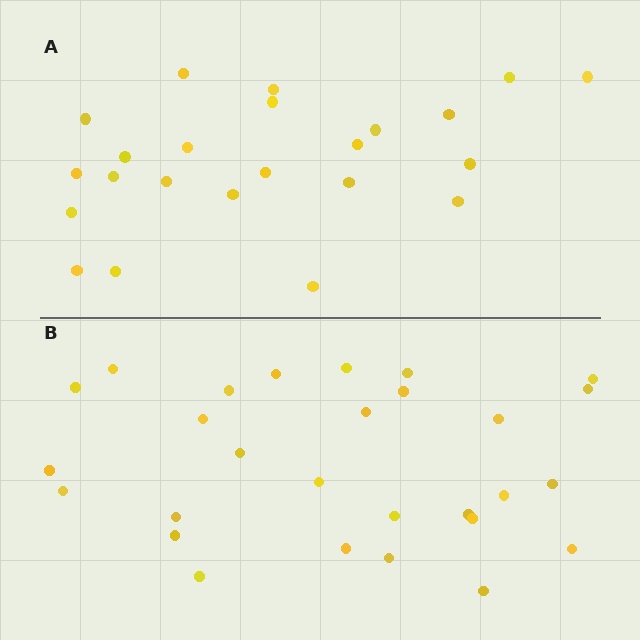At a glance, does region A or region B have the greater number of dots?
Region B (the bottom region) has more dots.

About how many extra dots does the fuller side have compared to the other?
Region B has about 5 more dots than region A.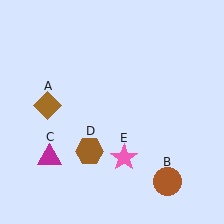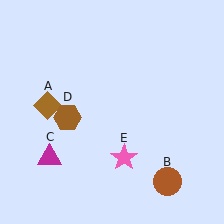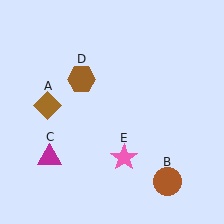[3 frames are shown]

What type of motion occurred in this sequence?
The brown hexagon (object D) rotated clockwise around the center of the scene.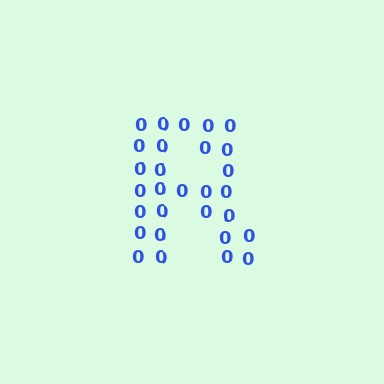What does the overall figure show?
The overall figure shows the letter R.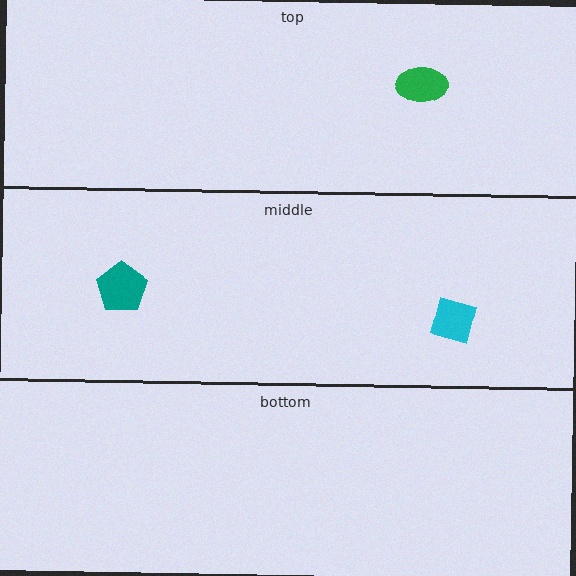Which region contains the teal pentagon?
The middle region.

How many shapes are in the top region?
1.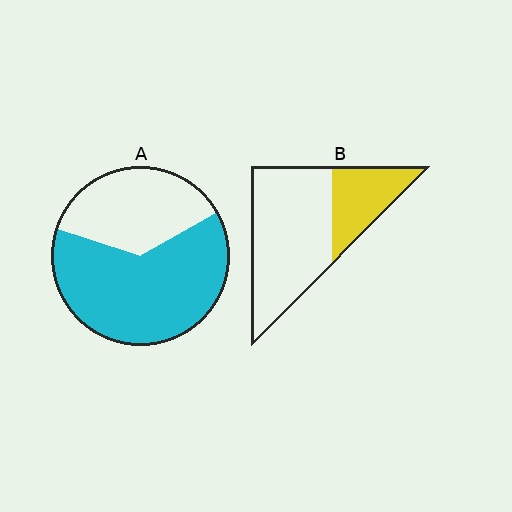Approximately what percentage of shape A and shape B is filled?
A is approximately 65% and B is approximately 30%.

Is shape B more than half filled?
No.